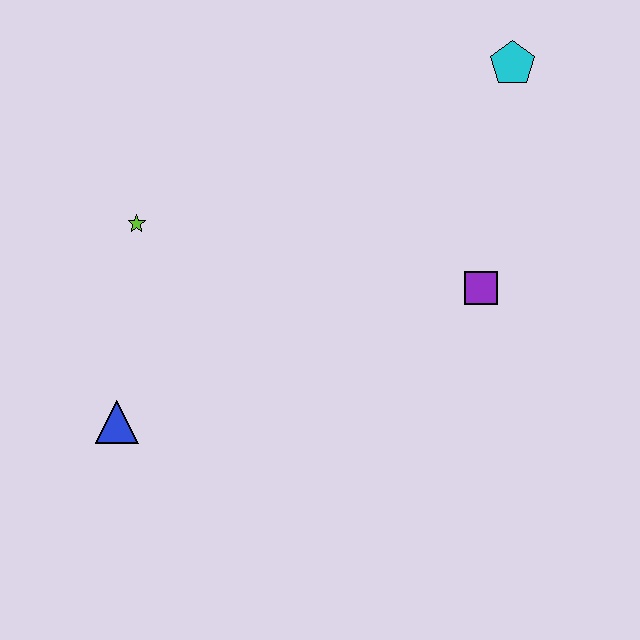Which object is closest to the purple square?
The cyan pentagon is closest to the purple square.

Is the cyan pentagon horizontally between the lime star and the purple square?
No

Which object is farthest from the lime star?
The cyan pentagon is farthest from the lime star.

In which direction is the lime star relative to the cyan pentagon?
The lime star is to the left of the cyan pentagon.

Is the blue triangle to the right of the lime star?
No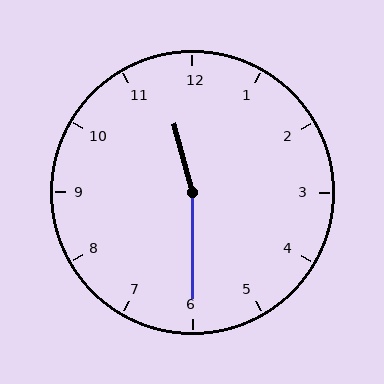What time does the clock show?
11:30.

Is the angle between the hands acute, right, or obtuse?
It is obtuse.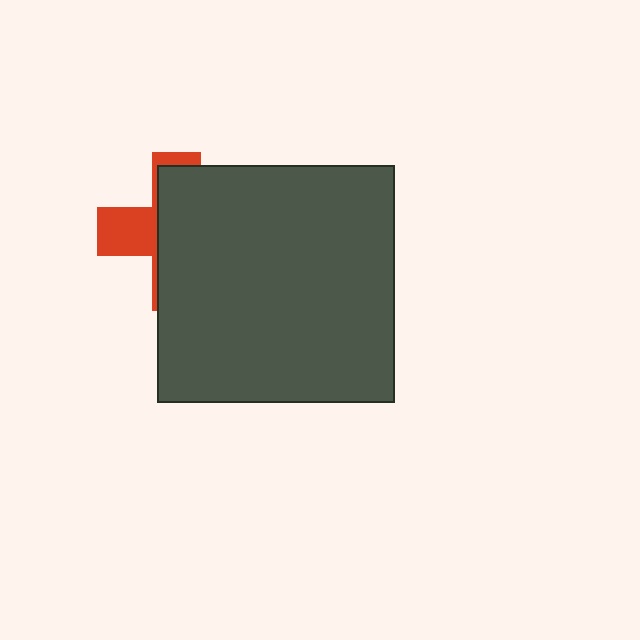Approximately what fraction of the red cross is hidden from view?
Roughly 68% of the red cross is hidden behind the dark gray square.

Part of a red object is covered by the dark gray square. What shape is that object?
It is a cross.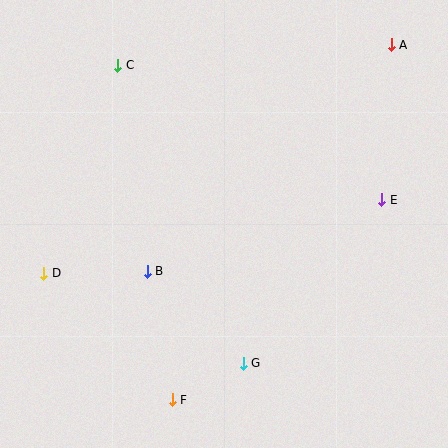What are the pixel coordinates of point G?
Point G is at (243, 363).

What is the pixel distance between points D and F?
The distance between D and F is 180 pixels.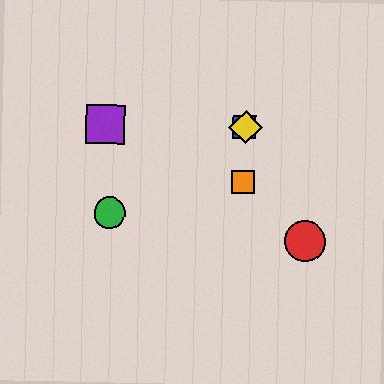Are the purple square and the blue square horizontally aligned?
Yes, both are at y≈124.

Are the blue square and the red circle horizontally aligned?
No, the blue square is at y≈127 and the red circle is at y≈241.